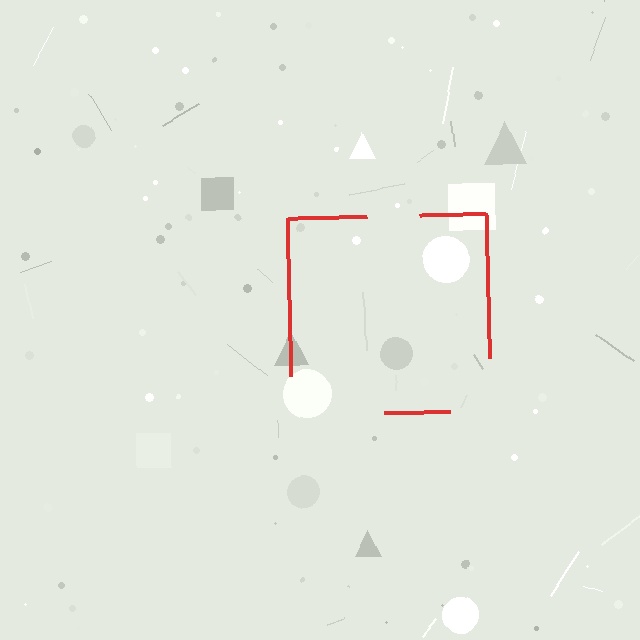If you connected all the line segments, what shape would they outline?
They would outline a square.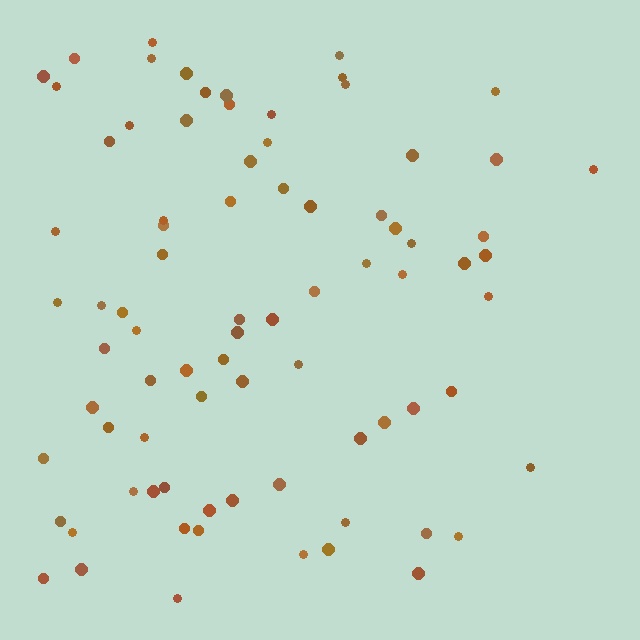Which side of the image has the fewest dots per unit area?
The right.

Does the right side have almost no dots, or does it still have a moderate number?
Still a moderate number, just noticeably fewer than the left.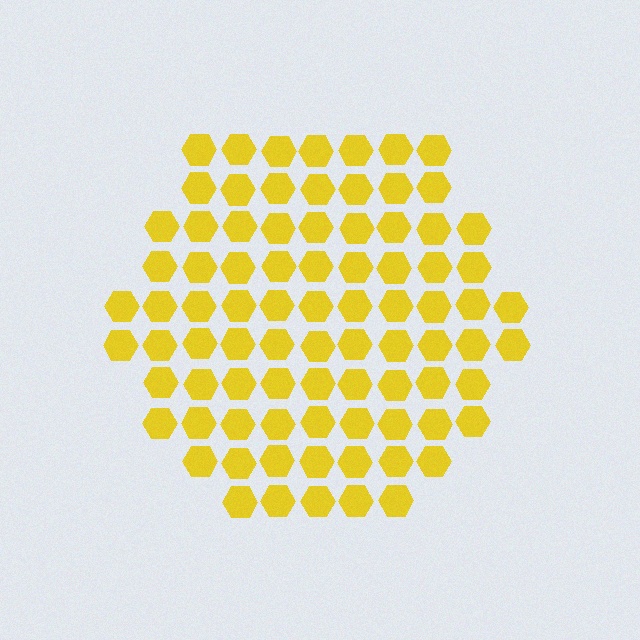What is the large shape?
The large shape is a hexagon.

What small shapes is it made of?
It is made of small hexagons.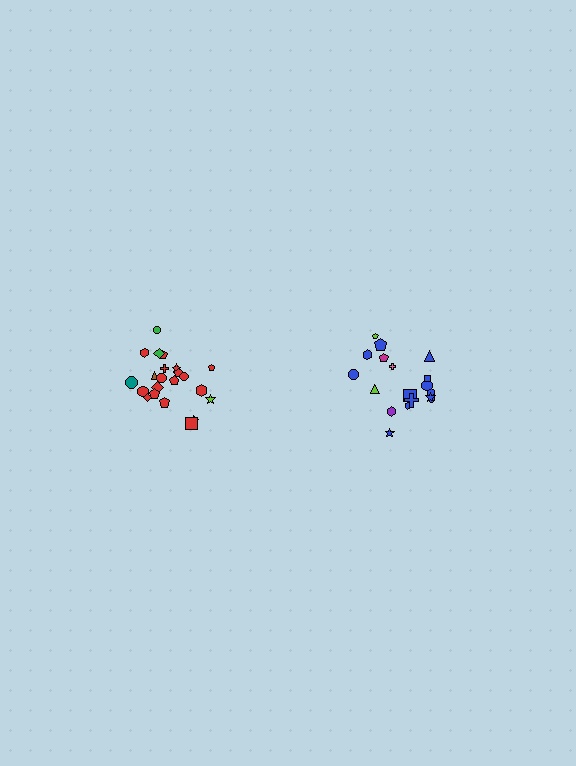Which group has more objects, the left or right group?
The left group.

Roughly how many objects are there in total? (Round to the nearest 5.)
Roughly 40 objects in total.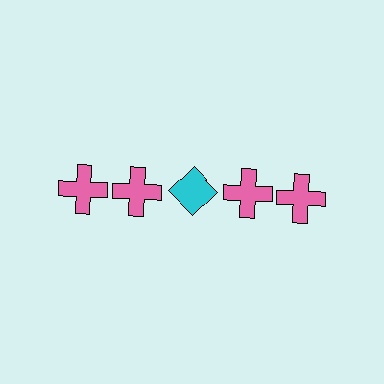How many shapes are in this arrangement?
There are 5 shapes arranged in a grid pattern.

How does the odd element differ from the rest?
It differs in both color (cyan instead of pink) and shape (diamond instead of cross).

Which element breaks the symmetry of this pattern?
The cyan diamond in the top row, center column breaks the symmetry. All other shapes are pink crosses.